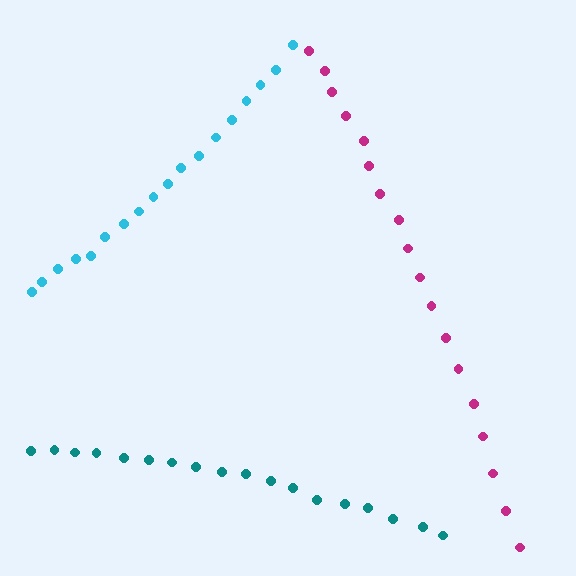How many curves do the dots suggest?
There are 3 distinct paths.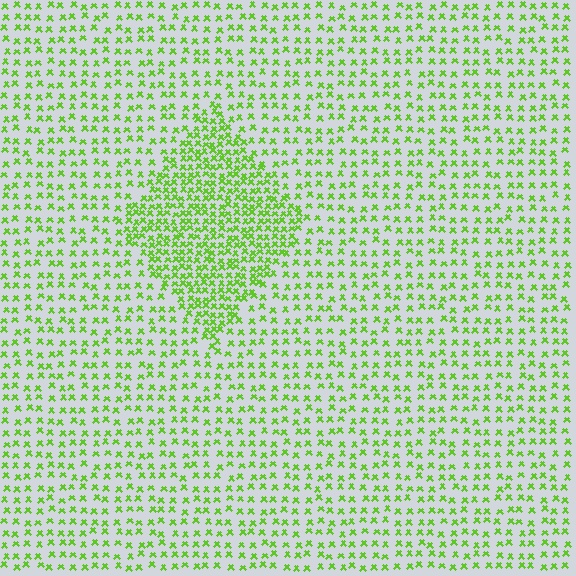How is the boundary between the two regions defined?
The boundary is defined by a change in element density (approximately 2.1x ratio). All elements are the same color, size, and shape.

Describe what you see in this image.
The image contains small lime elements arranged at two different densities. A diamond-shaped region is visible where the elements are more densely packed than the surrounding area.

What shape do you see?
I see a diamond.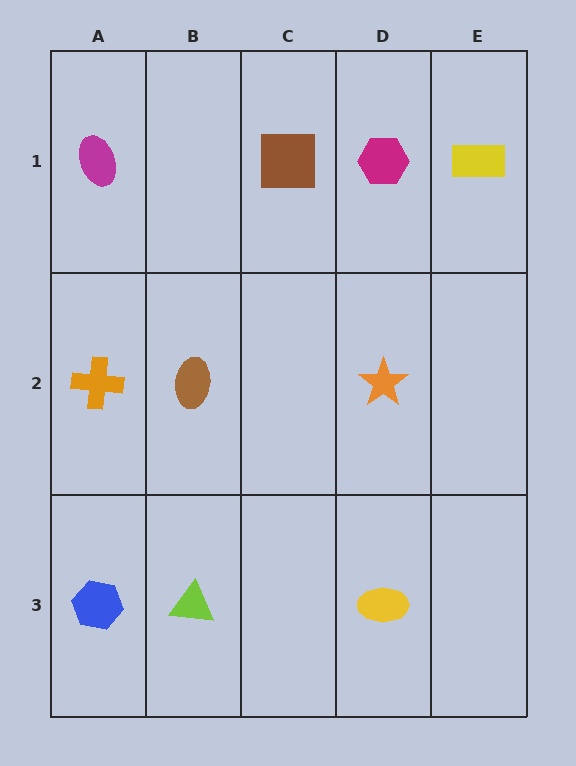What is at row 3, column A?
A blue hexagon.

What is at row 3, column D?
A yellow ellipse.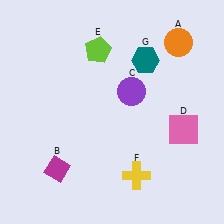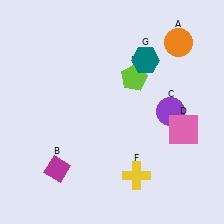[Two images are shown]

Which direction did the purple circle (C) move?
The purple circle (C) moved right.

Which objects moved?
The objects that moved are: the purple circle (C), the lime pentagon (E).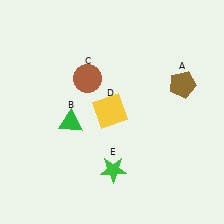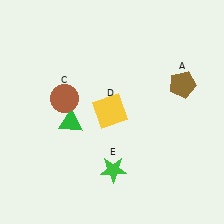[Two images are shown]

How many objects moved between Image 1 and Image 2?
1 object moved between the two images.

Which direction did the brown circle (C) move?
The brown circle (C) moved left.